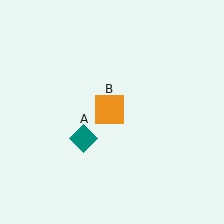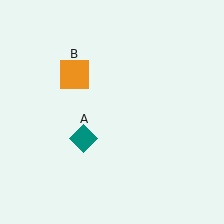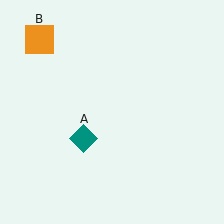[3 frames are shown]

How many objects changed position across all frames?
1 object changed position: orange square (object B).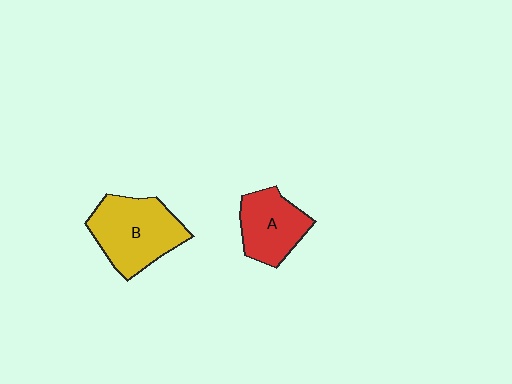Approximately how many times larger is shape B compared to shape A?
Approximately 1.4 times.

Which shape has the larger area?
Shape B (yellow).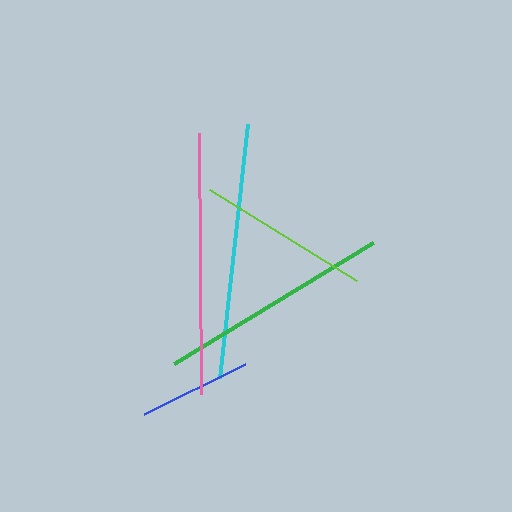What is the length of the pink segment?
The pink segment is approximately 261 pixels long.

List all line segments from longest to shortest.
From longest to shortest: pink, cyan, green, lime, blue.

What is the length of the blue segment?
The blue segment is approximately 112 pixels long.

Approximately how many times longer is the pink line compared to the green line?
The pink line is approximately 1.1 times the length of the green line.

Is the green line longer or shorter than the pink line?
The pink line is longer than the green line.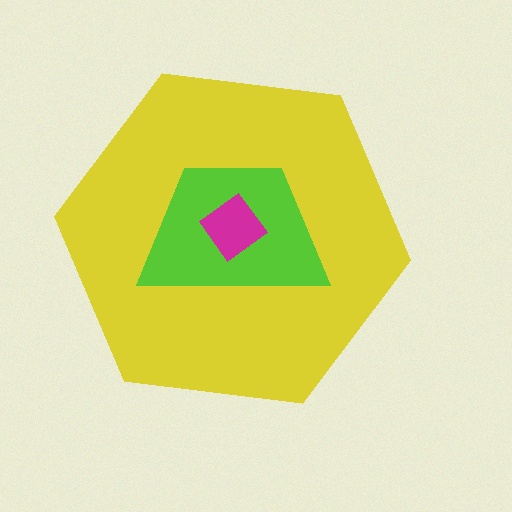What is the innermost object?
The magenta diamond.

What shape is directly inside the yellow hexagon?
The lime trapezoid.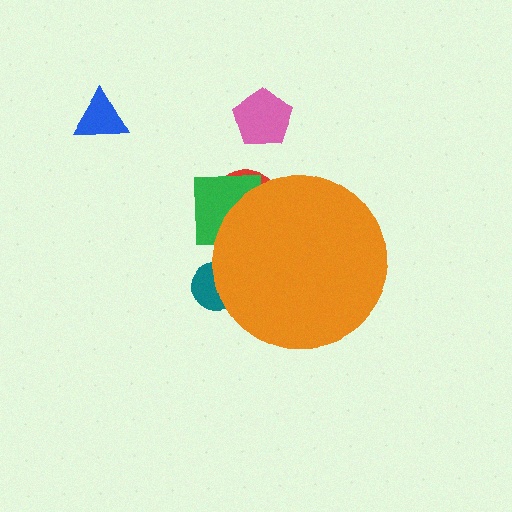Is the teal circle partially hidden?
Yes, the teal circle is partially hidden behind the orange circle.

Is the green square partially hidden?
Yes, the green square is partially hidden behind the orange circle.